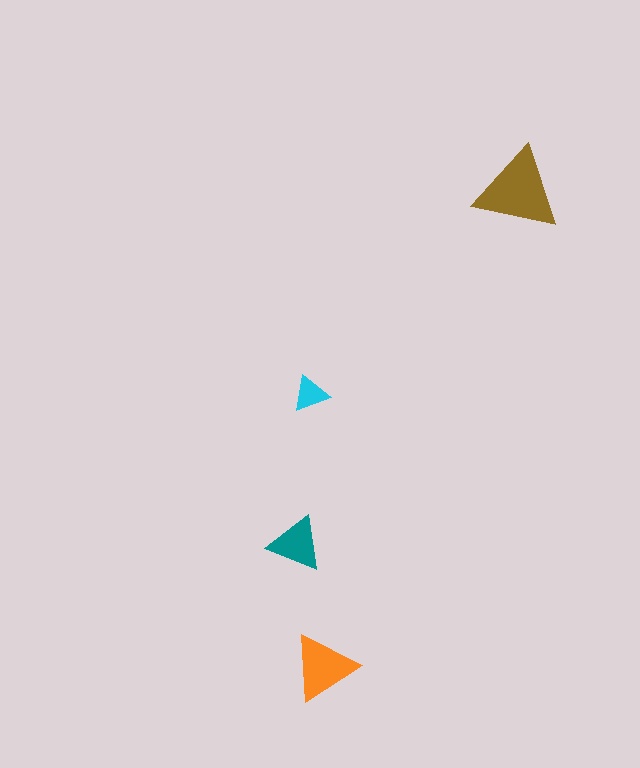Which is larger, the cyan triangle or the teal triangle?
The teal one.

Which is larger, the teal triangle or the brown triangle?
The brown one.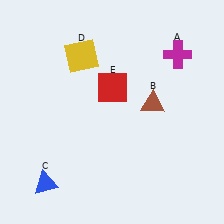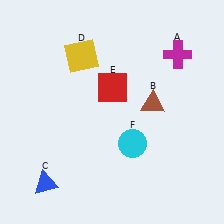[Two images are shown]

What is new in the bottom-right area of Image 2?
A cyan circle (F) was added in the bottom-right area of Image 2.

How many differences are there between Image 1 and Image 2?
There is 1 difference between the two images.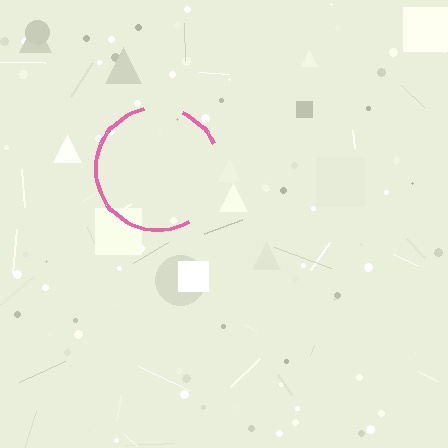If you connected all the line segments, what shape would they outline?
They would outline a circle.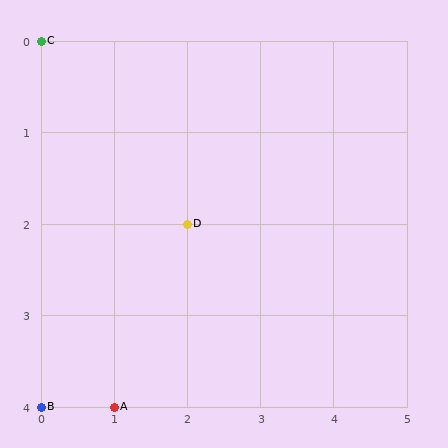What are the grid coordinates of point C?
Point C is at grid coordinates (0, 0).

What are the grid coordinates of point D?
Point D is at grid coordinates (2, 2).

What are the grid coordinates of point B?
Point B is at grid coordinates (0, 4).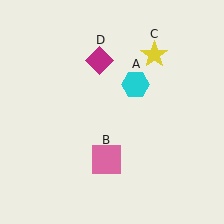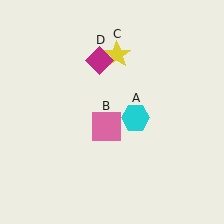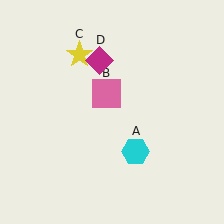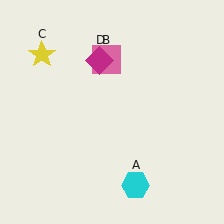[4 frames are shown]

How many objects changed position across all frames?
3 objects changed position: cyan hexagon (object A), pink square (object B), yellow star (object C).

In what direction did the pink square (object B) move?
The pink square (object B) moved up.